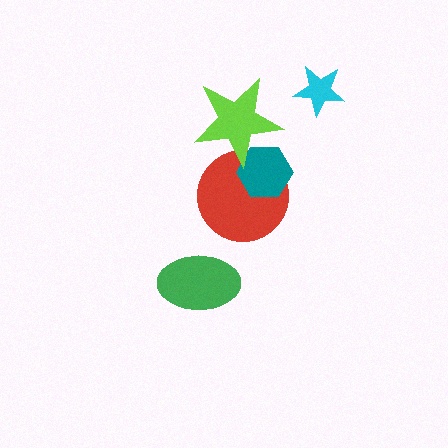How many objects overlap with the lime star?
2 objects overlap with the lime star.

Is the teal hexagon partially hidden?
Yes, it is partially covered by another shape.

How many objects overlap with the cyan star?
0 objects overlap with the cyan star.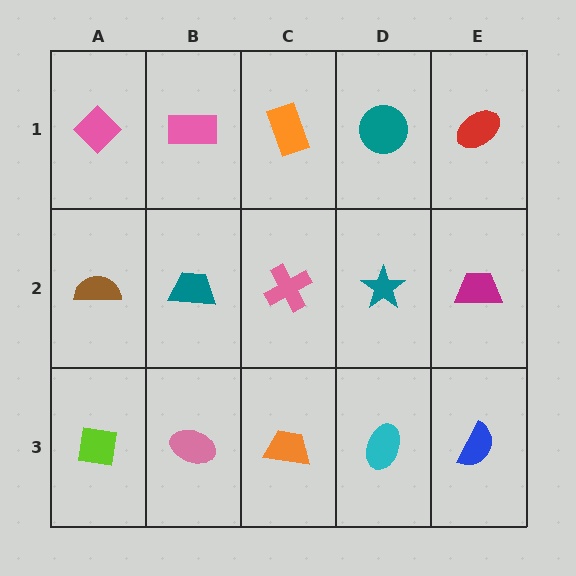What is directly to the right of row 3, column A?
A pink ellipse.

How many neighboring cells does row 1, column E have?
2.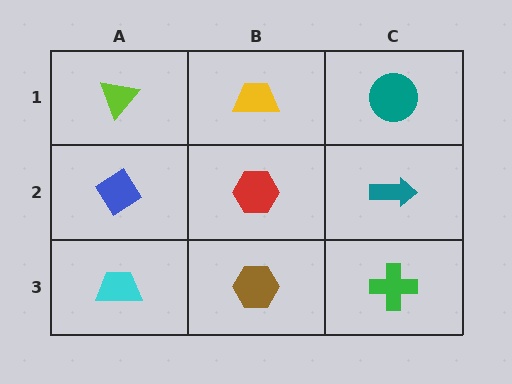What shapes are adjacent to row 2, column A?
A lime triangle (row 1, column A), a cyan trapezoid (row 3, column A), a red hexagon (row 2, column B).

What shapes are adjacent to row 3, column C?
A teal arrow (row 2, column C), a brown hexagon (row 3, column B).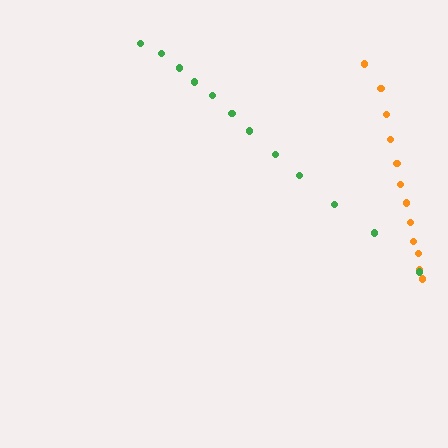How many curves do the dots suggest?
There are 2 distinct paths.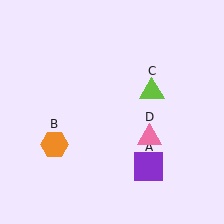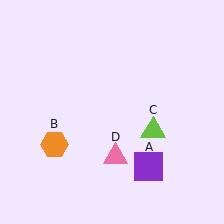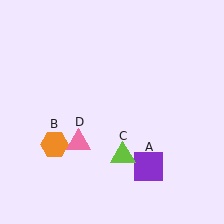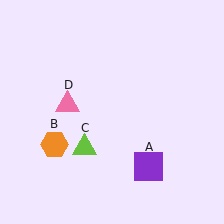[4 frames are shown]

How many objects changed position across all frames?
2 objects changed position: lime triangle (object C), pink triangle (object D).